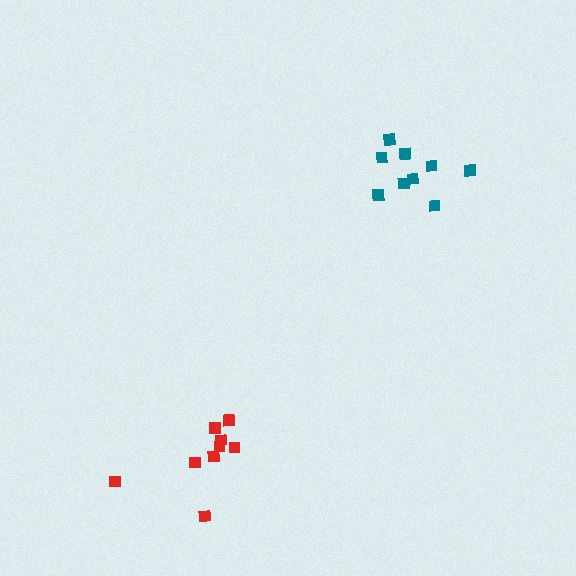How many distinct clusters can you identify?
There are 2 distinct clusters.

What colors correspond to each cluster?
The clusters are colored: teal, red.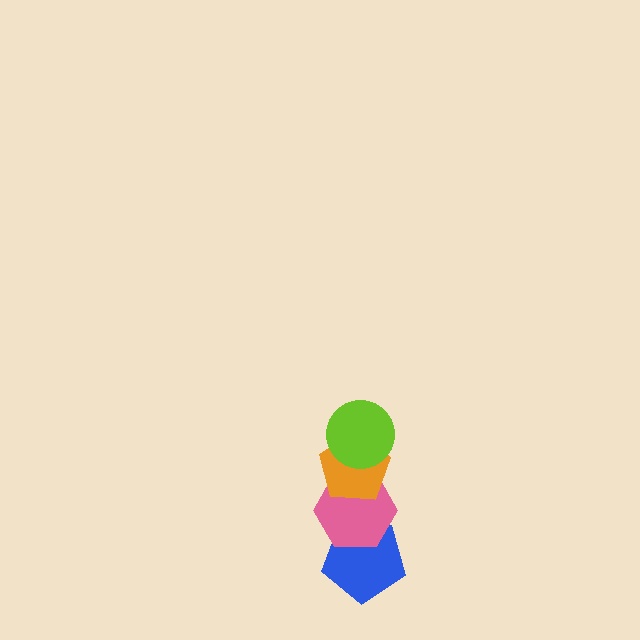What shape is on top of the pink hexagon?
The orange pentagon is on top of the pink hexagon.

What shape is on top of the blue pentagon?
The pink hexagon is on top of the blue pentagon.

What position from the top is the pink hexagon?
The pink hexagon is 3rd from the top.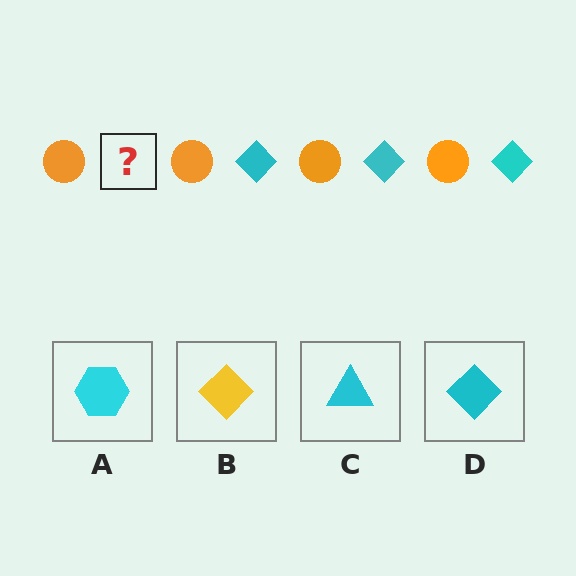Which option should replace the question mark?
Option D.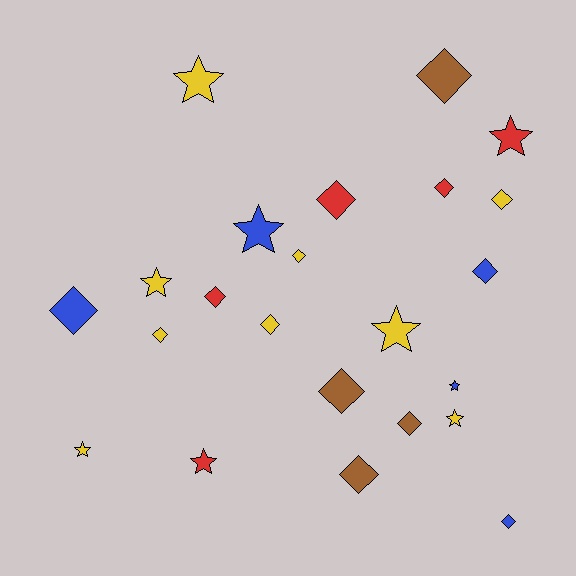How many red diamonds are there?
There are 3 red diamonds.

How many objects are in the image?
There are 23 objects.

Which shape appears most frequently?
Diamond, with 14 objects.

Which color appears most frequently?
Yellow, with 9 objects.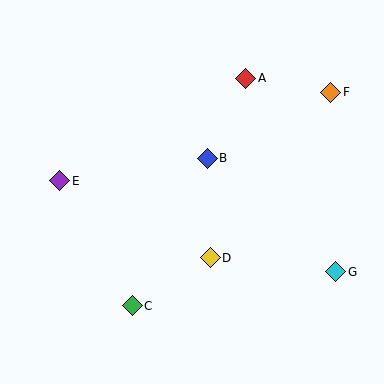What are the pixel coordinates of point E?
Point E is at (60, 181).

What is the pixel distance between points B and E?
The distance between B and E is 149 pixels.